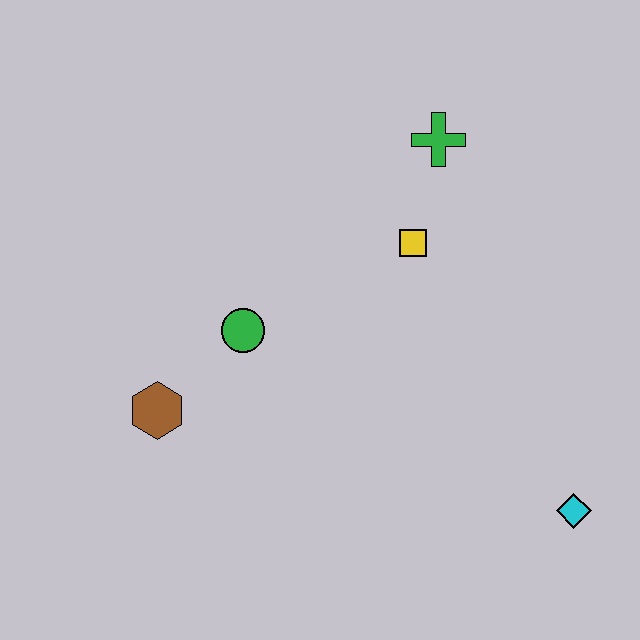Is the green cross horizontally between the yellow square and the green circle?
No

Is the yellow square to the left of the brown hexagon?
No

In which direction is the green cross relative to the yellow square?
The green cross is above the yellow square.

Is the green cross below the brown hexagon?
No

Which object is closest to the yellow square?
The green cross is closest to the yellow square.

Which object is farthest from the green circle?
The cyan diamond is farthest from the green circle.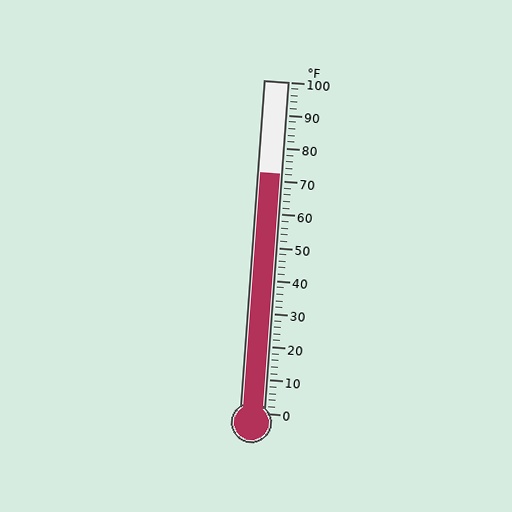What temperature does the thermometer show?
The thermometer shows approximately 72°F.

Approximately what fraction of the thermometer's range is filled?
The thermometer is filled to approximately 70% of its range.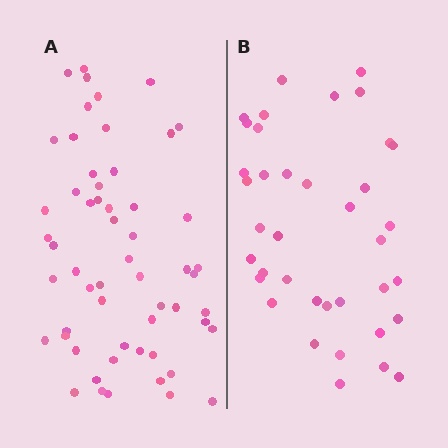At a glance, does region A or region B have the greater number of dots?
Region A (the left region) has more dots.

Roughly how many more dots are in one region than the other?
Region A has approximately 20 more dots than region B.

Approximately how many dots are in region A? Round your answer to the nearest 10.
About 60 dots. (The exact count is 57, which rounds to 60.)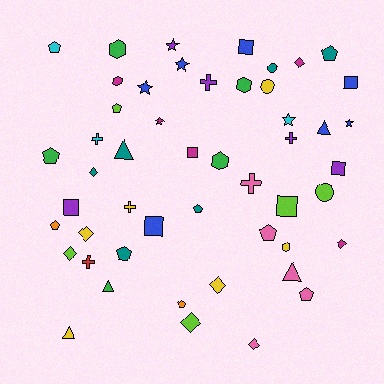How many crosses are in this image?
There are 6 crosses.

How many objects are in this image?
There are 50 objects.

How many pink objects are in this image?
There are 5 pink objects.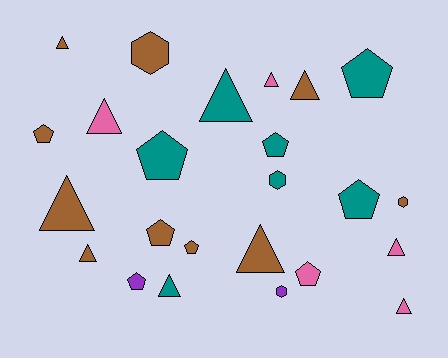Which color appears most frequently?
Brown, with 10 objects.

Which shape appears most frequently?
Triangle, with 11 objects.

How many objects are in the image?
There are 24 objects.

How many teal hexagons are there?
There is 1 teal hexagon.